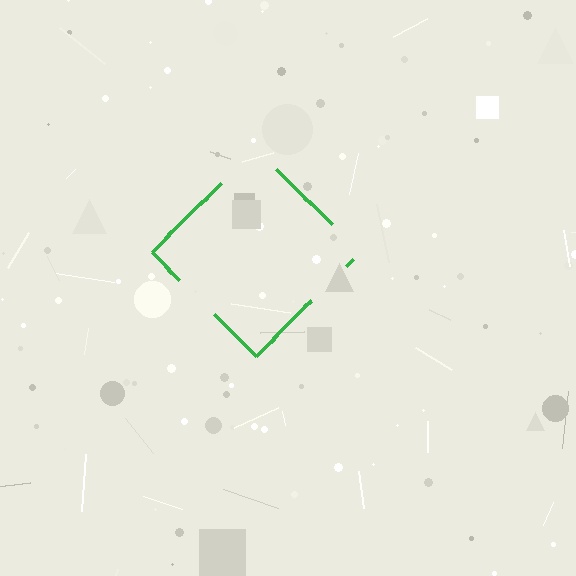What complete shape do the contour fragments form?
The contour fragments form a diamond.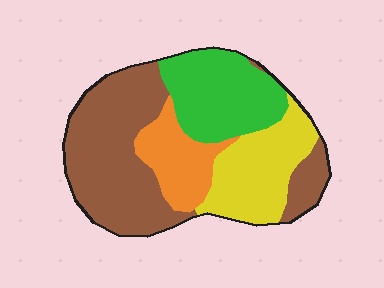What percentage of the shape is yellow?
Yellow covers 22% of the shape.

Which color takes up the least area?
Orange, at roughly 15%.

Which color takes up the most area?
Brown, at roughly 40%.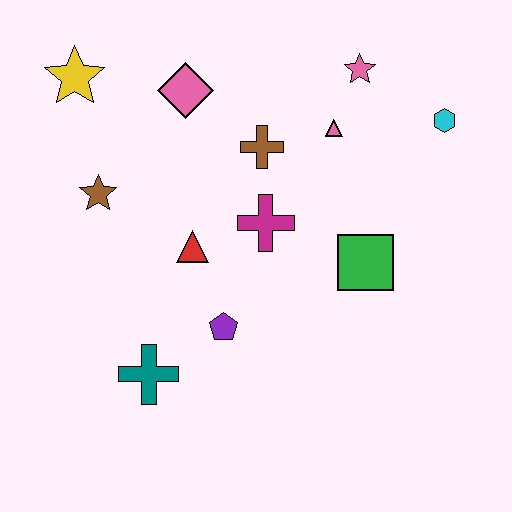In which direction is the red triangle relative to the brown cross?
The red triangle is below the brown cross.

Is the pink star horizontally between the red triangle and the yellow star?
No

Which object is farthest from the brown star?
The cyan hexagon is farthest from the brown star.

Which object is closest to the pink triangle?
The pink star is closest to the pink triangle.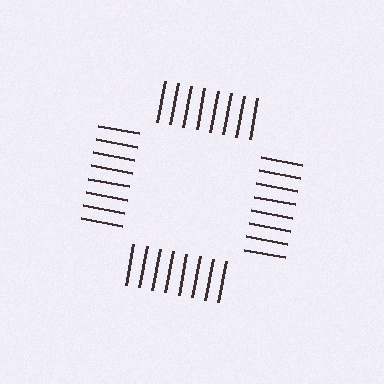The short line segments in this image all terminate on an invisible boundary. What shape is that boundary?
An illusory square — the line segments terminate on its edges but no continuous stroke is drawn.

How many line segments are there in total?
32 — 8 along each of the 4 edges.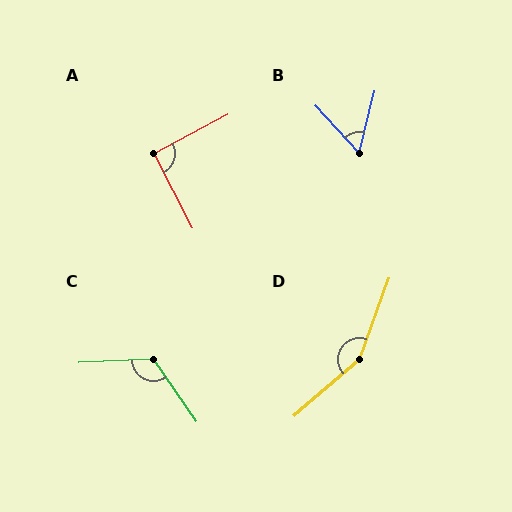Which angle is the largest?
D, at approximately 151 degrees.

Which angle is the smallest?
B, at approximately 57 degrees.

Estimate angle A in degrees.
Approximately 90 degrees.